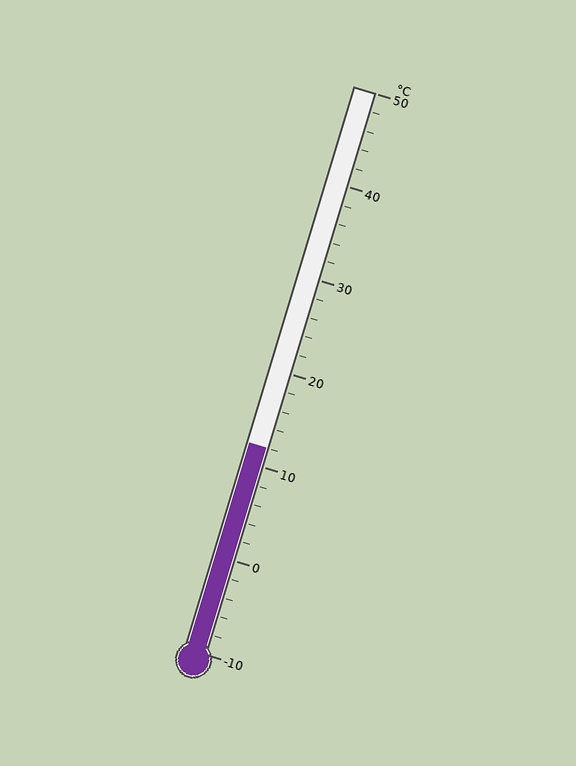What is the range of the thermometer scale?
The thermometer scale ranges from -10°C to 50°C.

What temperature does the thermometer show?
The thermometer shows approximately 12°C.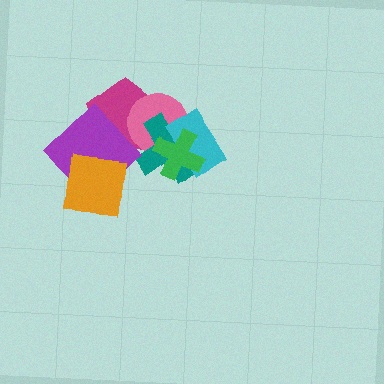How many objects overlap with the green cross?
3 objects overlap with the green cross.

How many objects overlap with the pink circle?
4 objects overlap with the pink circle.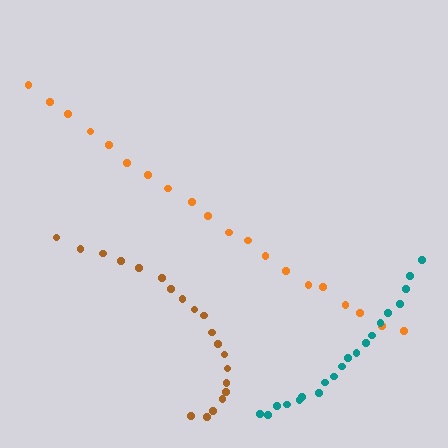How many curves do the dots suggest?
There are 3 distinct paths.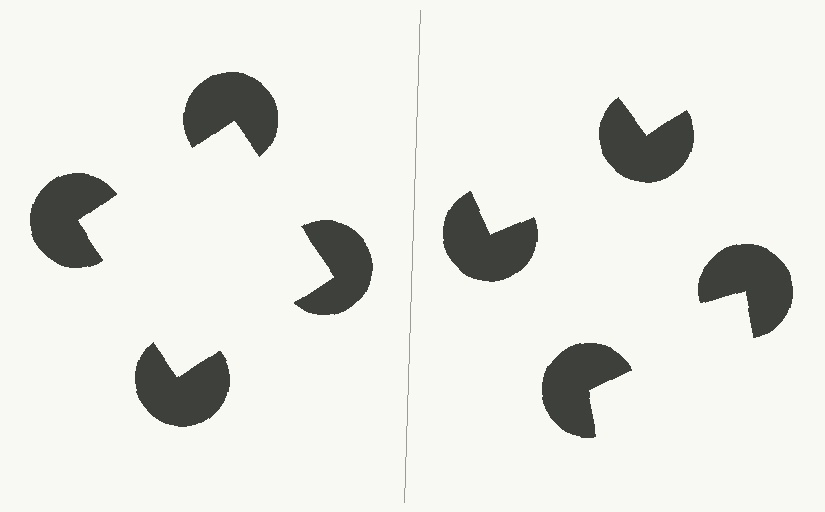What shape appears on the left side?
An illusory square.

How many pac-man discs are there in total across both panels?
8 — 4 on each side.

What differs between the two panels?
The pac-man discs are positioned identically on both sides; only the wedge orientations differ. On the left they align to a square; on the right they are misaligned.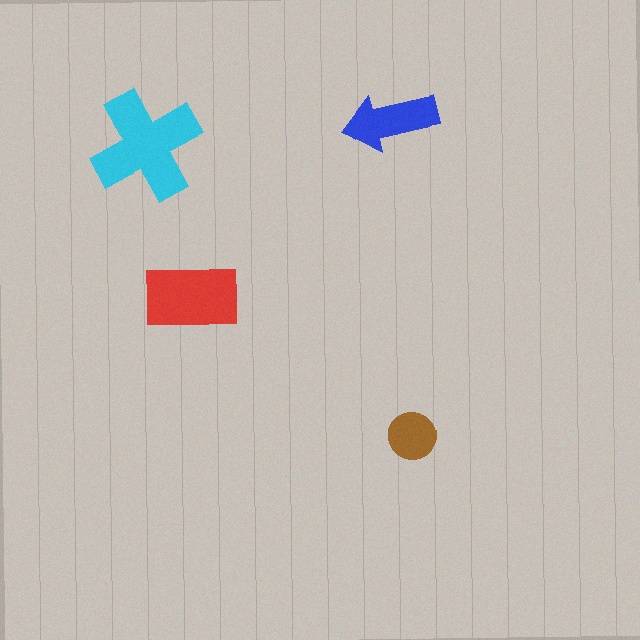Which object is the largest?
The cyan cross.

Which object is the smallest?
The brown circle.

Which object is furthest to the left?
The cyan cross is leftmost.